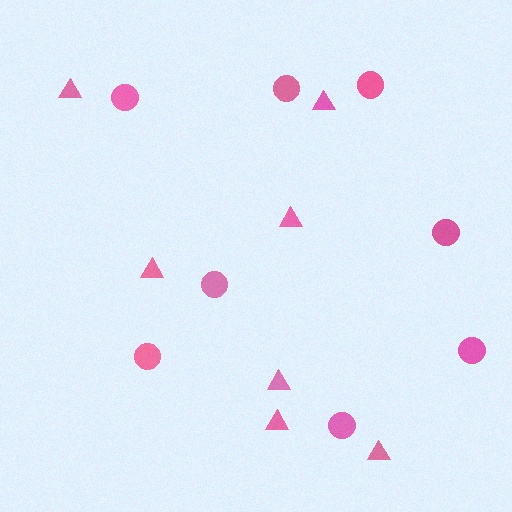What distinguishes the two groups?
There are 2 groups: one group of triangles (7) and one group of circles (8).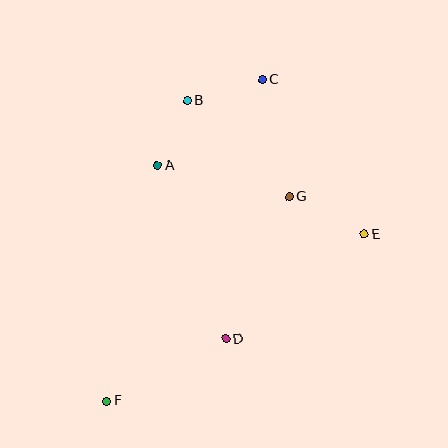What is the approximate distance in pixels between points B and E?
The distance between B and E is approximately 222 pixels.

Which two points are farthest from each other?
Points C and F are farthest from each other.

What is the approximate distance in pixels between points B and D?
The distance between B and D is approximately 241 pixels.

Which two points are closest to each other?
Points A and B are closest to each other.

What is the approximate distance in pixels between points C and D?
The distance between C and D is approximately 262 pixels.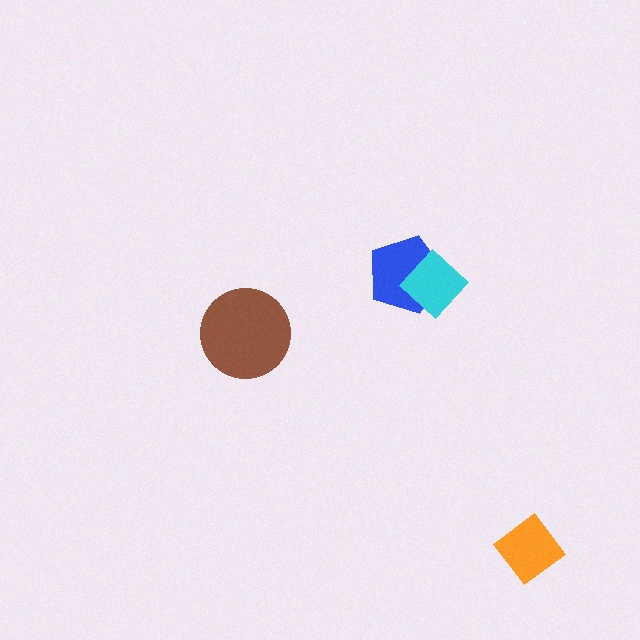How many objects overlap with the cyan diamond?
1 object overlaps with the cyan diamond.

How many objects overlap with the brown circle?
0 objects overlap with the brown circle.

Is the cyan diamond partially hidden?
No, no other shape covers it.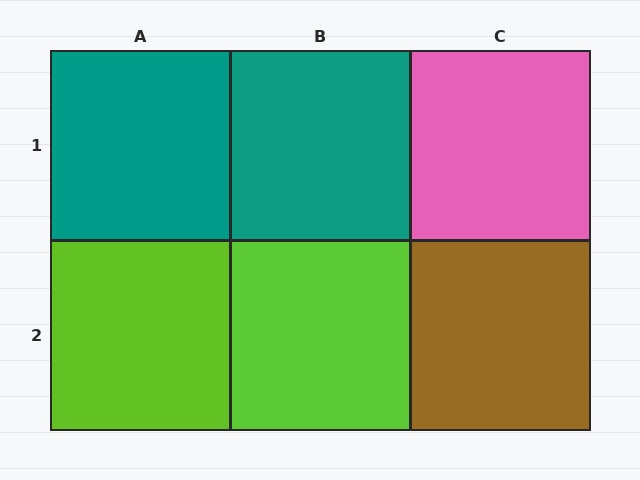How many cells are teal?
2 cells are teal.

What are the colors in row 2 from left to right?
Lime, lime, brown.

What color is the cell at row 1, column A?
Teal.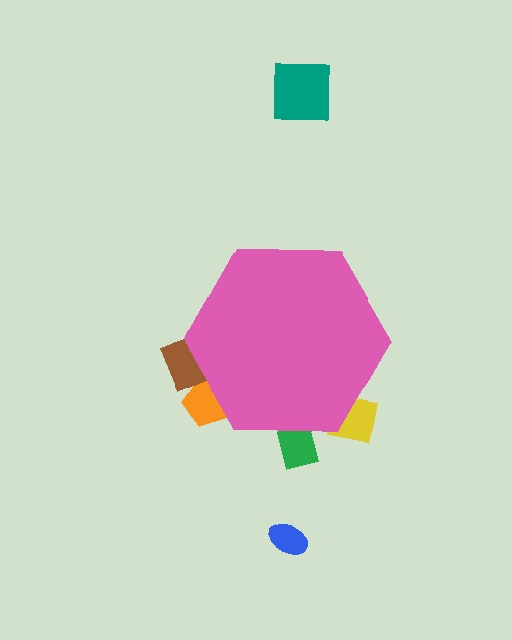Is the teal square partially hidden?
No, the teal square is fully visible.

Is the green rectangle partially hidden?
Yes, the green rectangle is partially hidden behind the pink hexagon.